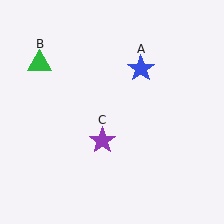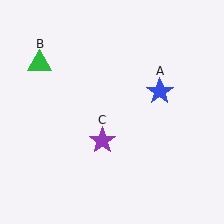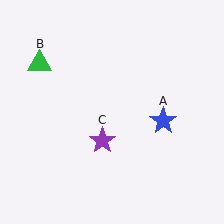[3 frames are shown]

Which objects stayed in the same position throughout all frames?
Green triangle (object B) and purple star (object C) remained stationary.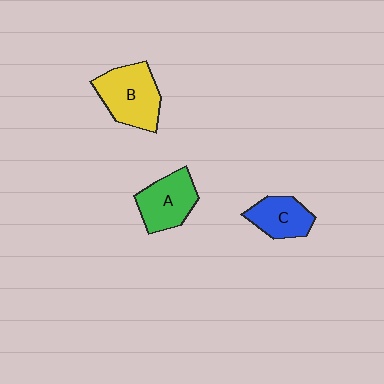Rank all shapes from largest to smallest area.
From largest to smallest: B (yellow), A (green), C (blue).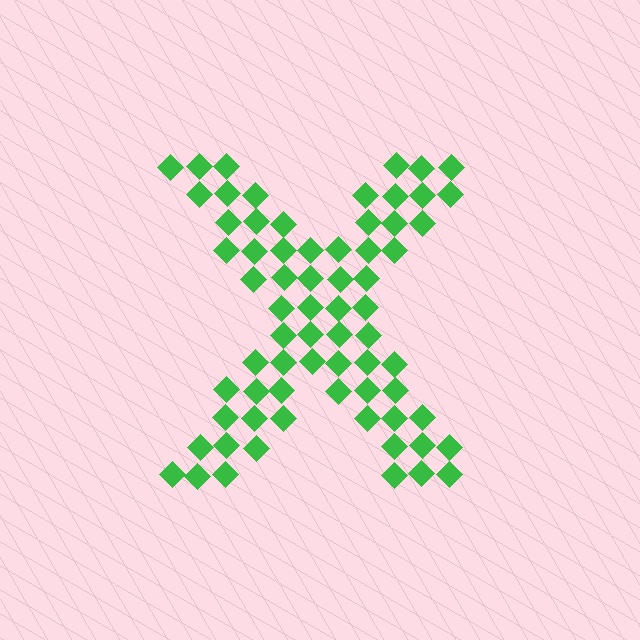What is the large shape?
The large shape is the letter X.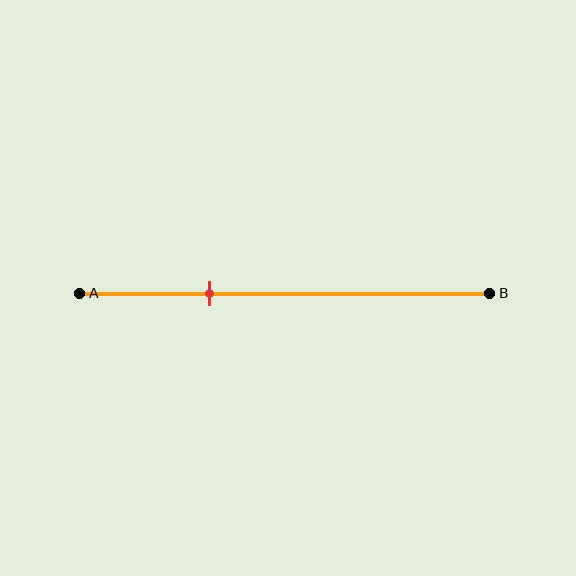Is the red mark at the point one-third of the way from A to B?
Yes, the mark is approximately at the one-third point.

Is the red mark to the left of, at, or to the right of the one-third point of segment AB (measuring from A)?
The red mark is approximately at the one-third point of segment AB.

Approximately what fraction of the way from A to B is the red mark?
The red mark is approximately 30% of the way from A to B.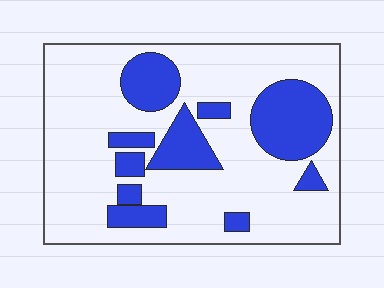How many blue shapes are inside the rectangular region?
10.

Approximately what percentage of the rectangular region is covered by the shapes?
Approximately 25%.